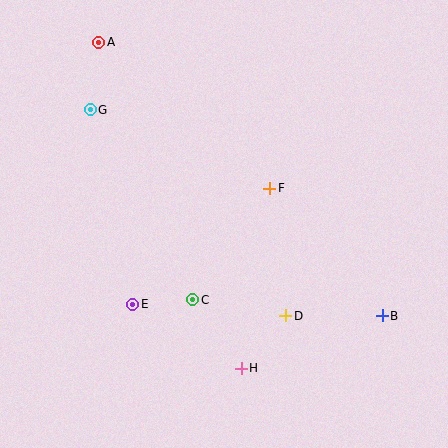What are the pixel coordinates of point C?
Point C is at (193, 300).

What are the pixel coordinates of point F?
Point F is at (270, 188).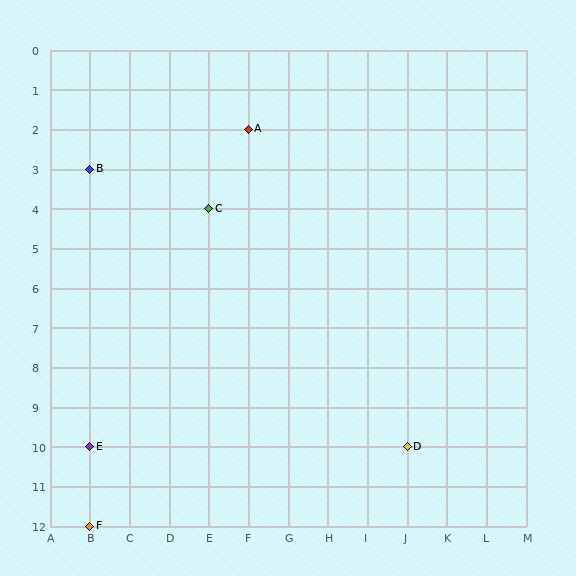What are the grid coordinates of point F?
Point F is at grid coordinates (B, 12).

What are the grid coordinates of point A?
Point A is at grid coordinates (F, 2).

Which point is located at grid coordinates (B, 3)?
Point B is at (B, 3).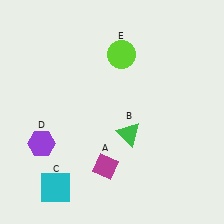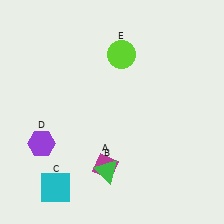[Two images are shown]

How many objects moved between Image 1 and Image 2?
1 object moved between the two images.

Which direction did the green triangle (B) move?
The green triangle (B) moved down.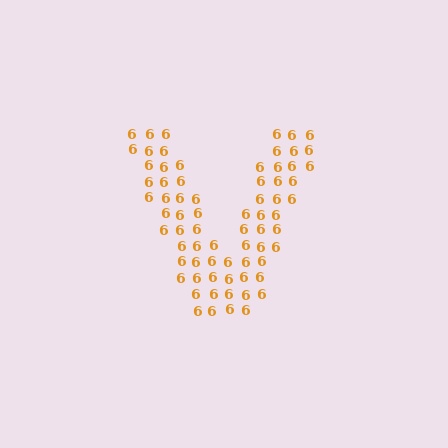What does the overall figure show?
The overall figure shows the letter V.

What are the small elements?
The small elements are digit 6's.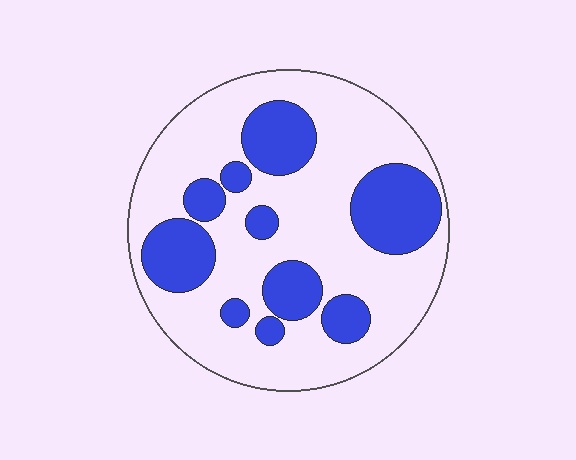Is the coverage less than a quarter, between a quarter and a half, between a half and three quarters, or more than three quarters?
Between a quarter and a half.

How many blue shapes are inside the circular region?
10.